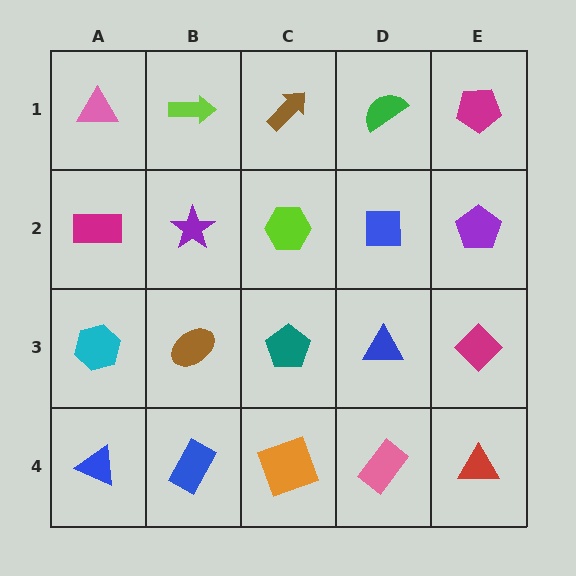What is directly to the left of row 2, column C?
A purple star.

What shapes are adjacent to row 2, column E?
A magenta pentagon (row 1, column E), a magenta diamond (row 3, column E), a blue square (row 2, column D).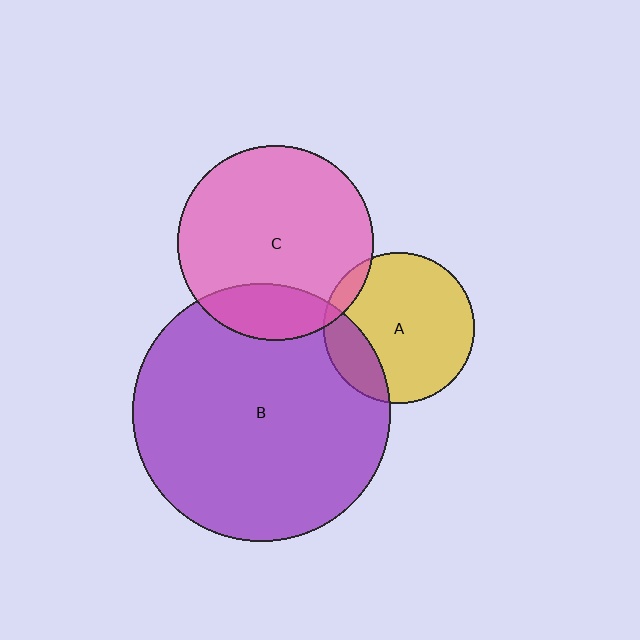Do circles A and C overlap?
Yes.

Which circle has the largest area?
Circle B (purple).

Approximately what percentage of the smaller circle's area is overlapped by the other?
Approximately 10%.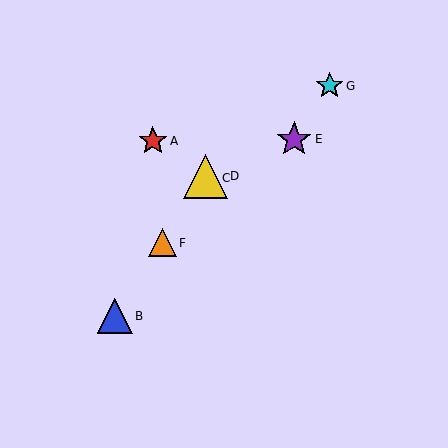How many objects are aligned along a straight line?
4 objects (B, C, D, F) are aligned along a straight line.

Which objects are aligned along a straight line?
Objects B, C, D, F are aligned along a straight line.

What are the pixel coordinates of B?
Object B is at (115, 316).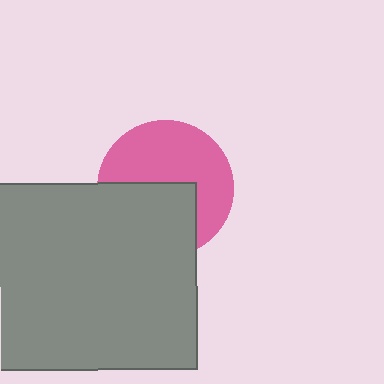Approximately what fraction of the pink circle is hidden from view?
Roughly 44% of the pink circle is hidden behind the gray rectangle.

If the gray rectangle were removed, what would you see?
You would see the complete pink circle.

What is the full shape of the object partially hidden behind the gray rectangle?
The partially hidden object is a pink circle.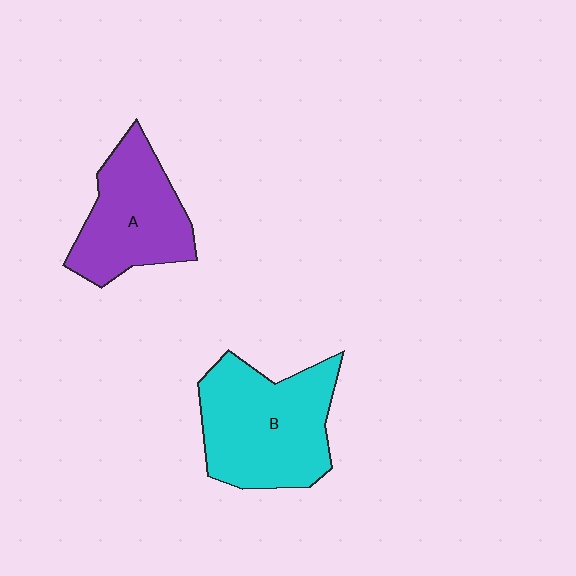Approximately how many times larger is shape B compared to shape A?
Approximately 1.3 times.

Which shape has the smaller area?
Shape A (purple).